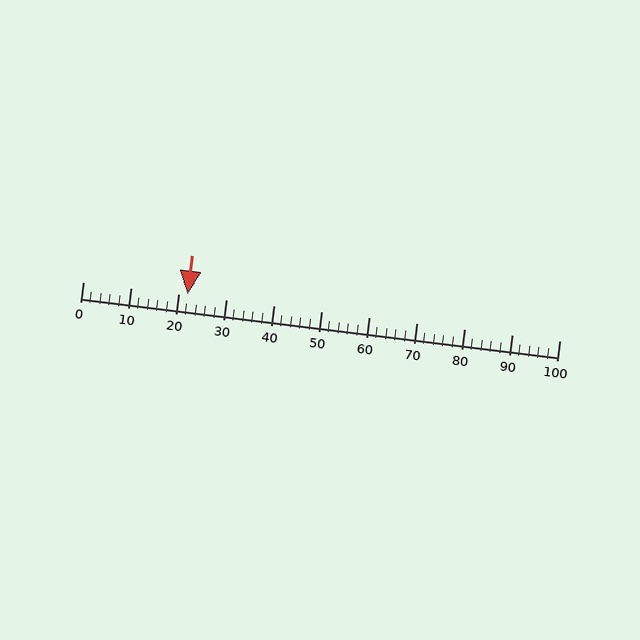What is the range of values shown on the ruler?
The ruler shows values from 0 to 100.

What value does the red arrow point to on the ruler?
The red arrow points to approximately 22.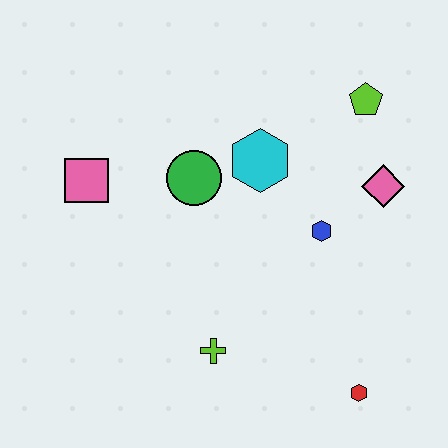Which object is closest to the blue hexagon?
The pink diamond is closest to the blue hexagon.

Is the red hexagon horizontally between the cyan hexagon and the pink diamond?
Yes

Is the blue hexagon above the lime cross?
Yes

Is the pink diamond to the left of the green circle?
No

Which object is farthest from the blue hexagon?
The pink square is farthest from the blue hexagon.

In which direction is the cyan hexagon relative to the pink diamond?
The cyan hexagon is to the left of the pink diamond.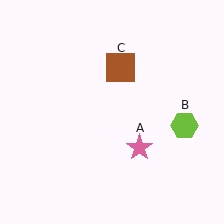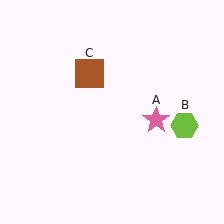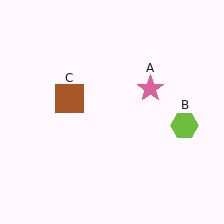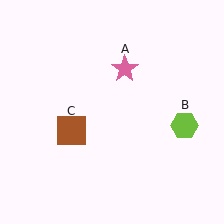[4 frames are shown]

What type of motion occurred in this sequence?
The pink star (object A), brown square (object C) rotated counterclockwise around the center of the scene.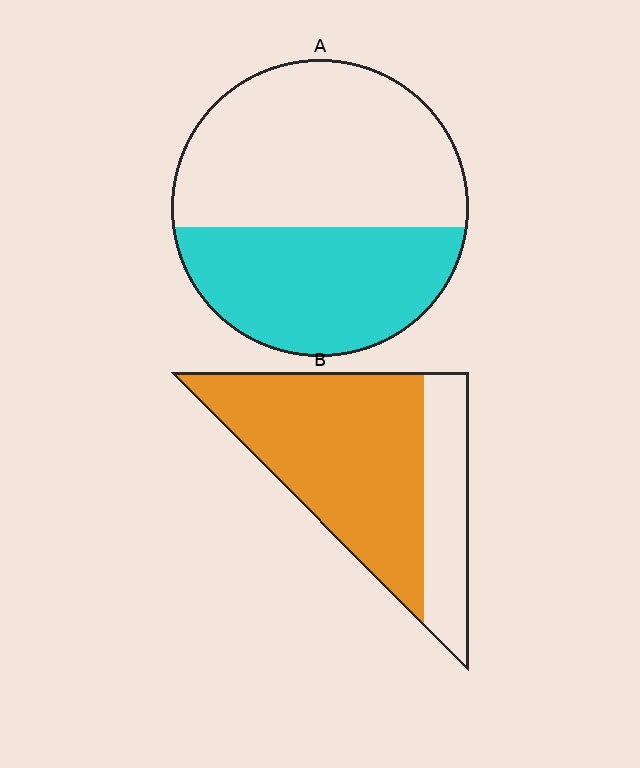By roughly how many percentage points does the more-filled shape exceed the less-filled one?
By roughly 30 percentage points (B over A).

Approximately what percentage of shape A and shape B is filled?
A is approximately 40% and B is approximately 70%.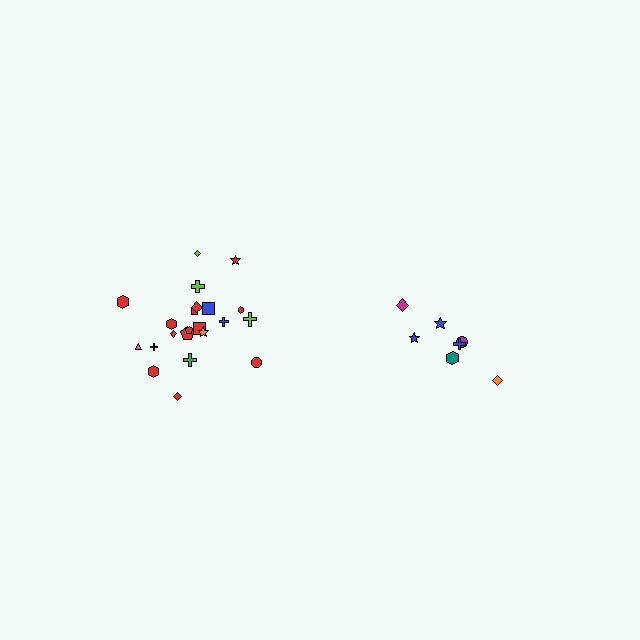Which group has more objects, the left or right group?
The left group.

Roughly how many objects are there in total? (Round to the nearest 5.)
Roughly 30 objects in total.